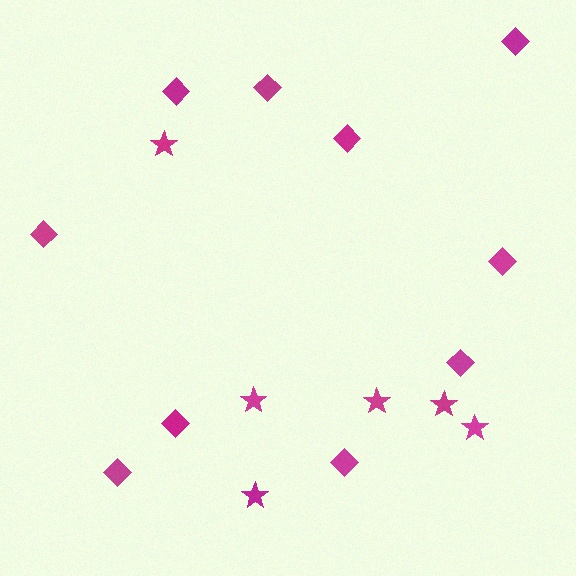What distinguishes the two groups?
There are 2 groups: one group of diamonds (10) and one group of stars (6).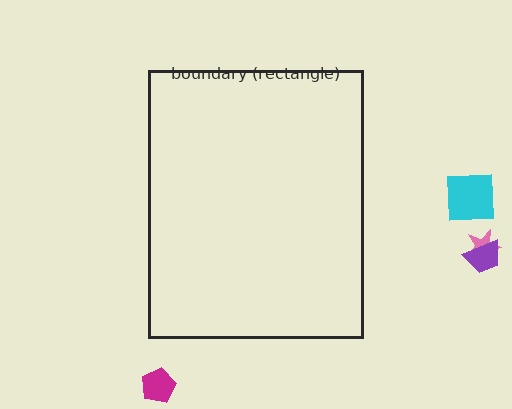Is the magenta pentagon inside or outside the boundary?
Outside.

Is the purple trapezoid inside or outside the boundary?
Outside.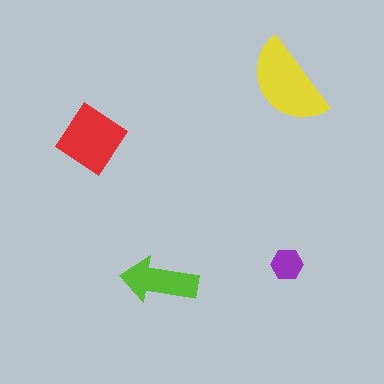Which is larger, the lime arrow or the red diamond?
The red diamond.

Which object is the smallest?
The purple hexagon.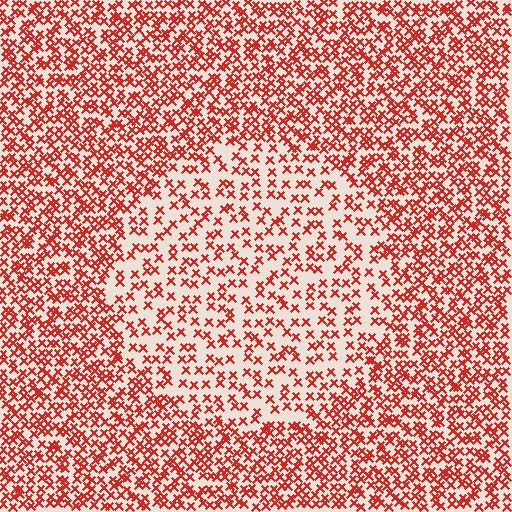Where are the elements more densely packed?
The elements are more densely packed outside the circle boundary.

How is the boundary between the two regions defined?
The boundary is defined by a change in element density (approximately 2.0x ratio). All elements are the same color, size, and shape.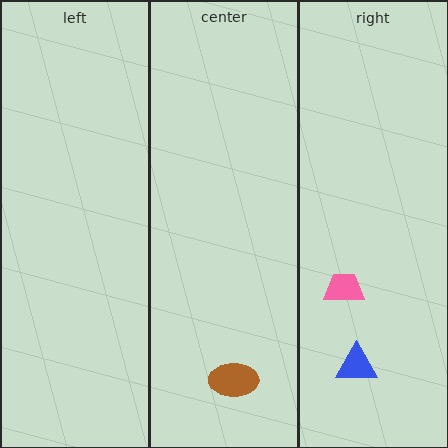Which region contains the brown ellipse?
The center region.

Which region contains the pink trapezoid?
The right region.